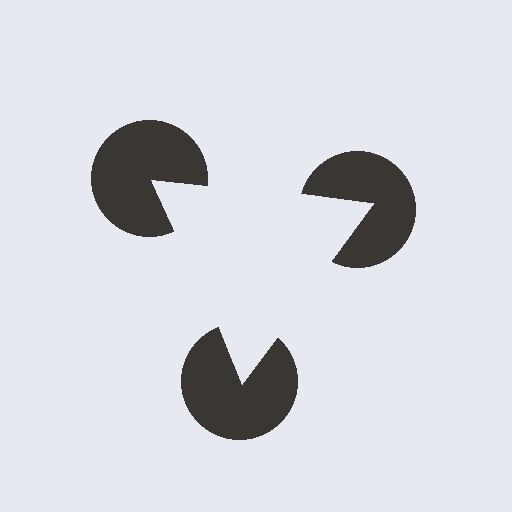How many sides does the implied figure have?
3 sides.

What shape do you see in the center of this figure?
An illusory triangle — its edges are inferred from the aligned wedge cuts in the pac-man discs, not physically drawn.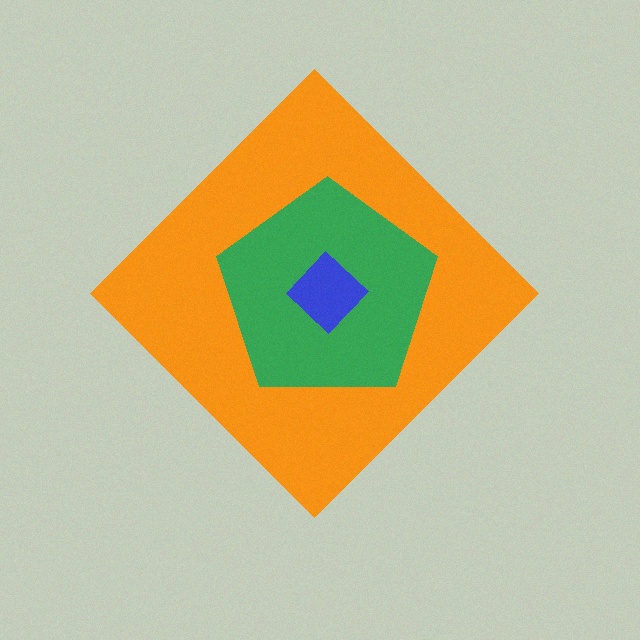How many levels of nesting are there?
3.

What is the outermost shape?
The orange diamond.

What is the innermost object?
The blue diamond.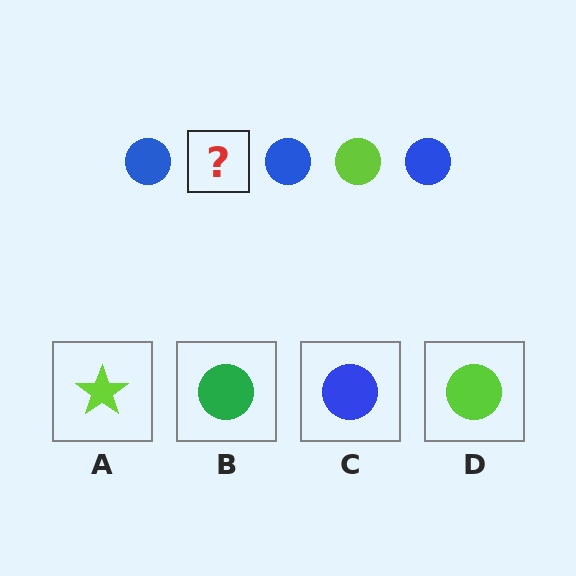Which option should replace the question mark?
Option D.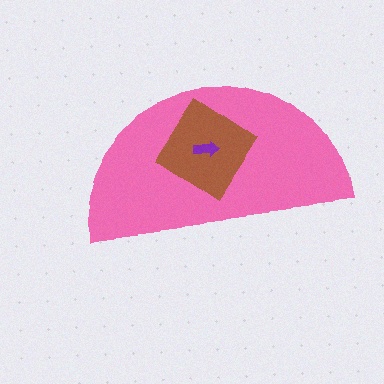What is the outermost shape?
The pink semicircle.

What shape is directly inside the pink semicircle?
The brown diamond.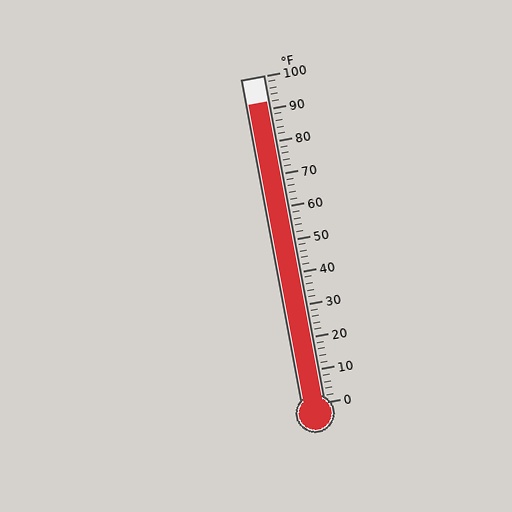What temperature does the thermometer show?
The thermometer shows approximately 92°F.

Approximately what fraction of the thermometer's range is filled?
The thermometer is filled to approximately 90% of its range.